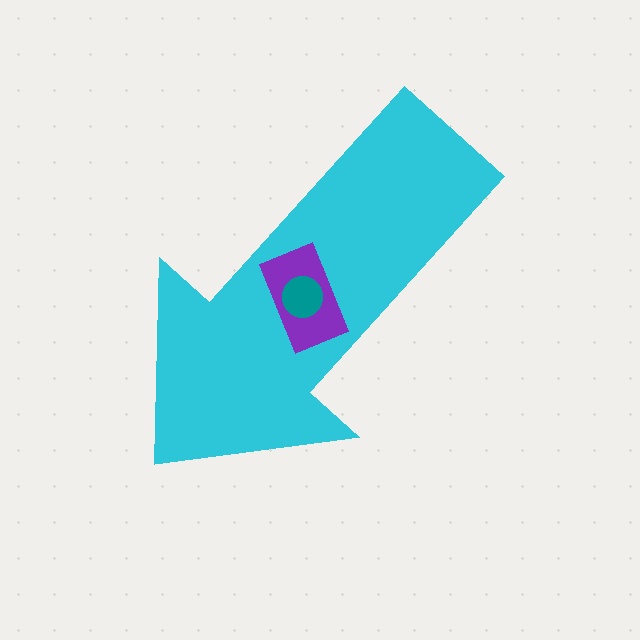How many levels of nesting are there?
3.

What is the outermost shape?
The cyan arrow.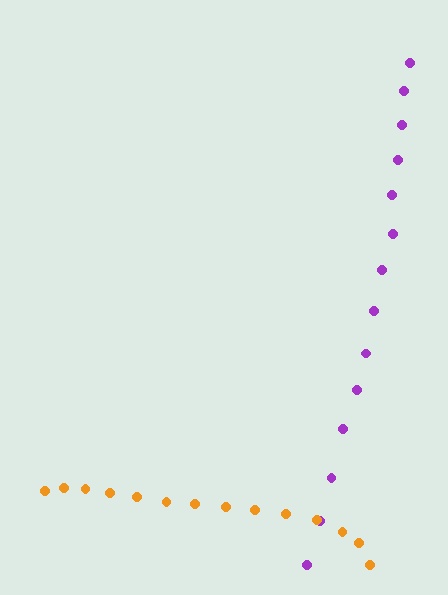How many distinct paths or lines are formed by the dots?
There are 2 distinct paths.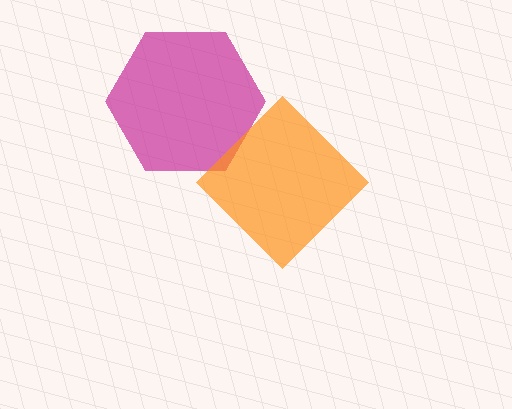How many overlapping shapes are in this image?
There are 2 overlapping shapes in the image.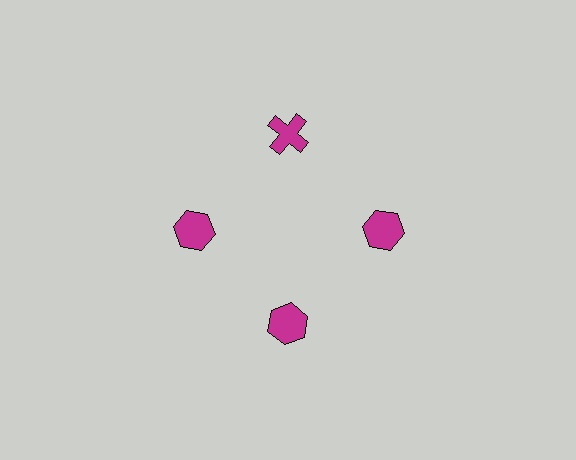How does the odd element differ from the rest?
It has a different shape: cross instead of hexagon.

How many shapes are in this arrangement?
There are 4 shapes arranged in a ring pattern.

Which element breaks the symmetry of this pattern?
The magenta cross at roughly the 12 o'clock position breaks the symmetry. All other shapes are magenta hexagons.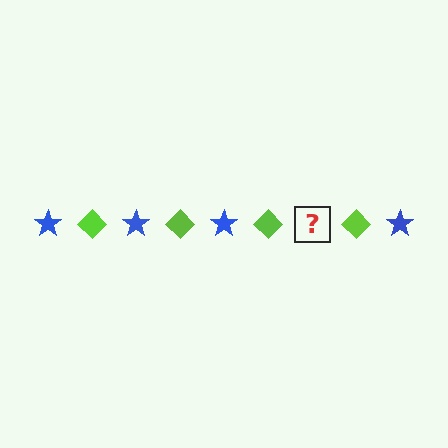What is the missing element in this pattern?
The missing element is a blue star.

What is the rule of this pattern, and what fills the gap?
The rule is that the pattern alternates between blue star and lime diamond. The gap should be filled with a blue star.